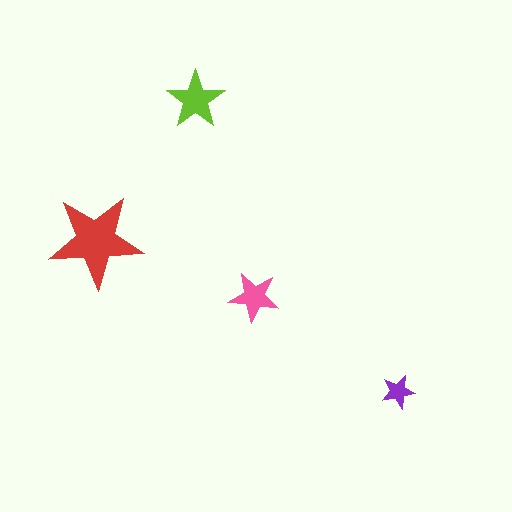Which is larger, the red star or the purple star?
The red one.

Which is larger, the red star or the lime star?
The red one.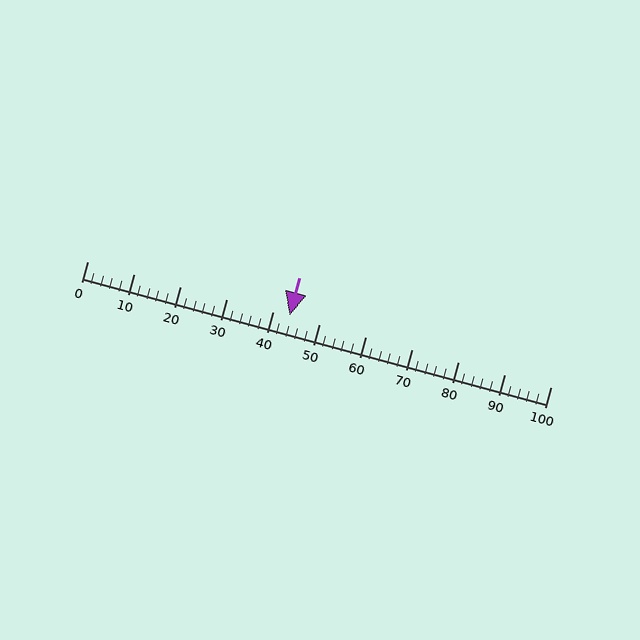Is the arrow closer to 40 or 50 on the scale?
The arrow is closer to 40.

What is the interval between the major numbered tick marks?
The major tick marks are spaced 10 units apart.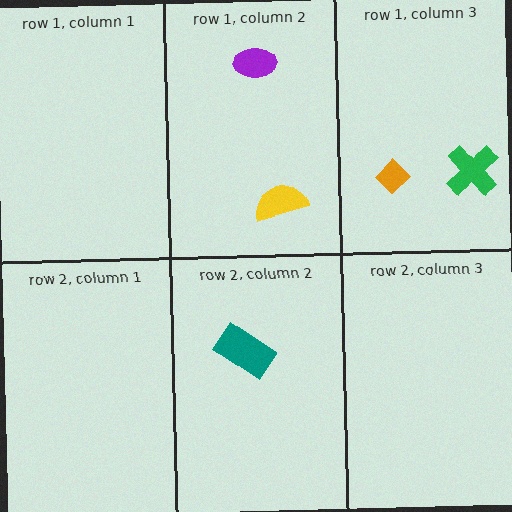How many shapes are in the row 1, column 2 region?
2.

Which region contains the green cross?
The row 1, column 3 region.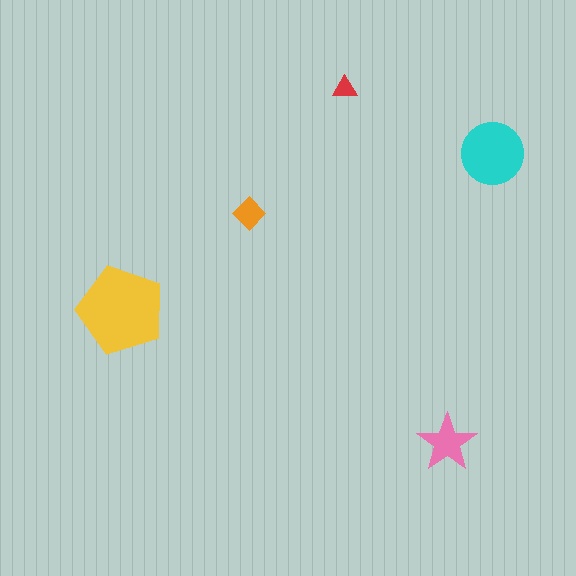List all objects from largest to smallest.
The yellow pentagon, the cyan circle, the pink star, the orange diamond, the red triangle.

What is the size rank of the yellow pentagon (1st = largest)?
1st.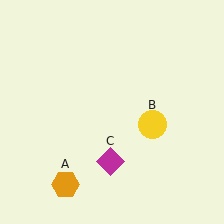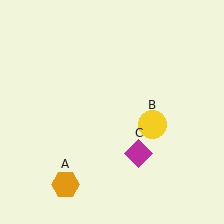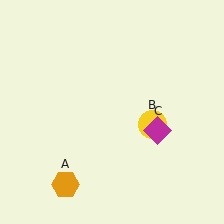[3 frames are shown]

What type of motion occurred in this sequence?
The magenta diamond (object C) rotated counterclockwise around the center of the scene.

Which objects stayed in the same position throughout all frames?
Orange hexagon (object A) and yellow circle (object B) remained stationary.